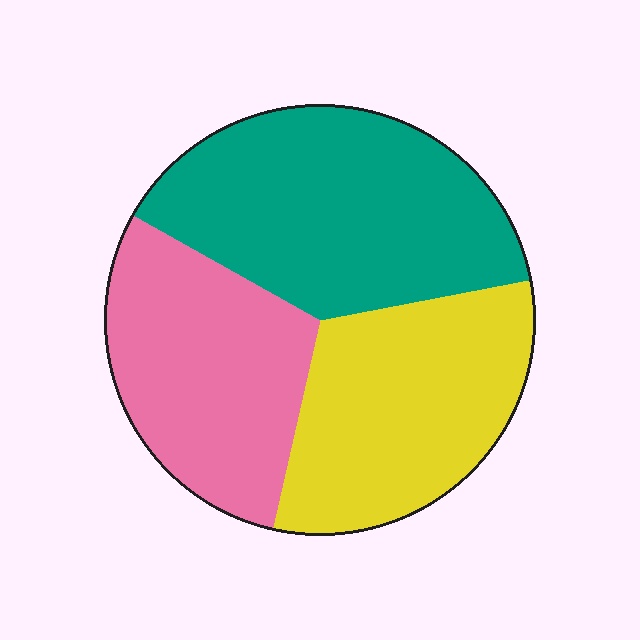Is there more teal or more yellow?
Teal.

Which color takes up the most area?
Teal, at roughly 40%.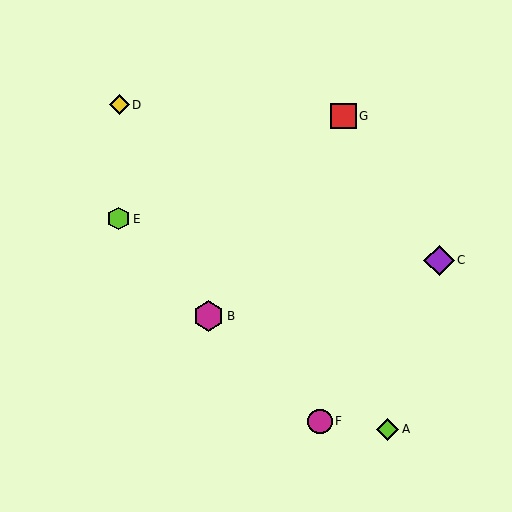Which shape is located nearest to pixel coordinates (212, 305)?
The magenta hexagon (labeled B) at (209, 316) is nearest to that location.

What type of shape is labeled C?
Shape C is a purple diamond.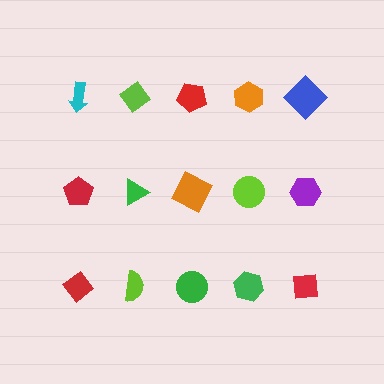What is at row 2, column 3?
An orange square.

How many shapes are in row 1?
5 shapes.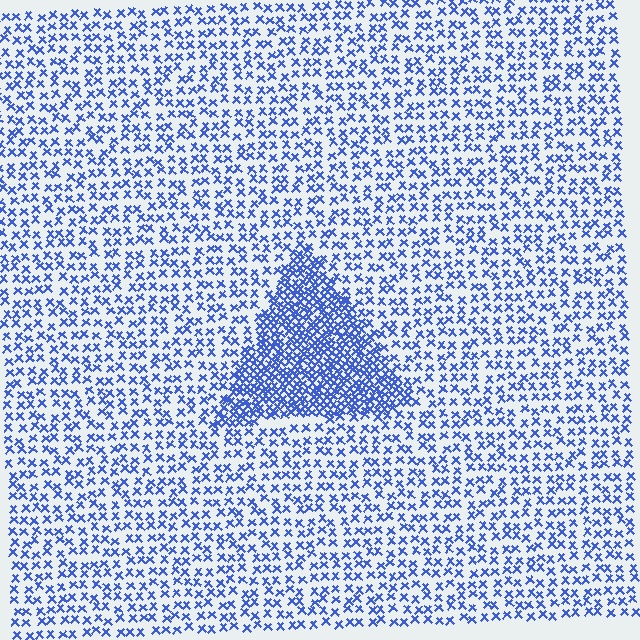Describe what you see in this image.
The image contains small blue elements arranged at two different densities. A triangle-shaped region is visible where the elements are more densely packed than the surrounding area.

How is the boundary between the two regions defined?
The boundary is defined by a change in element density (approximately 2.5x ratio). All elements are the same color, size, and shape.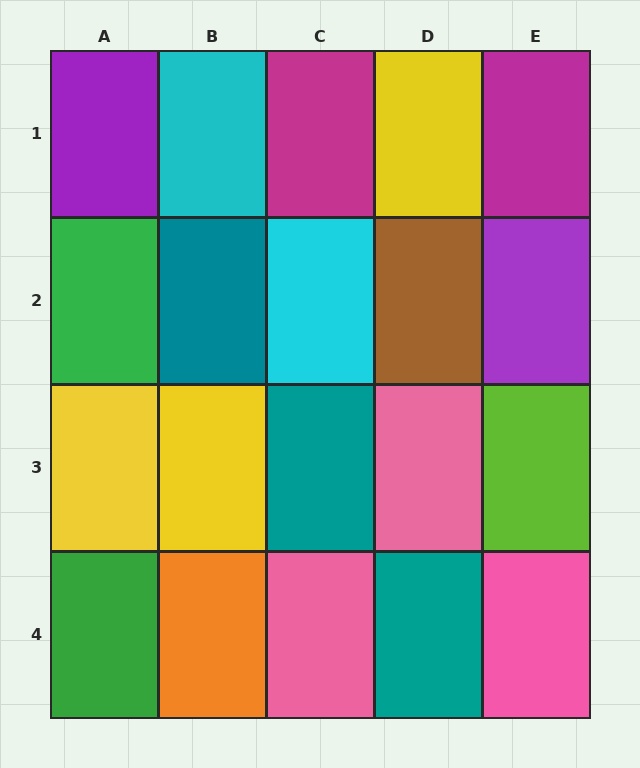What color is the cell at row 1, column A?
Purple.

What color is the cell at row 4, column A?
Green.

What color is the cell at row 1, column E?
Magenta.